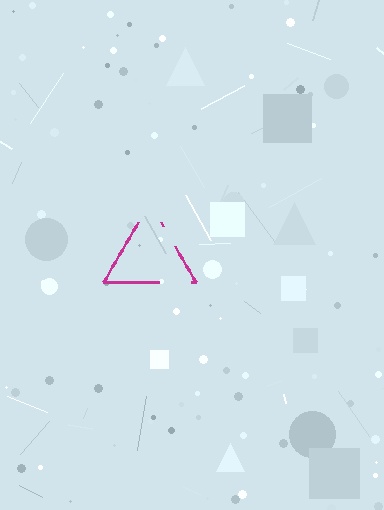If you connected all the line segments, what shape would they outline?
They would outline a triangle.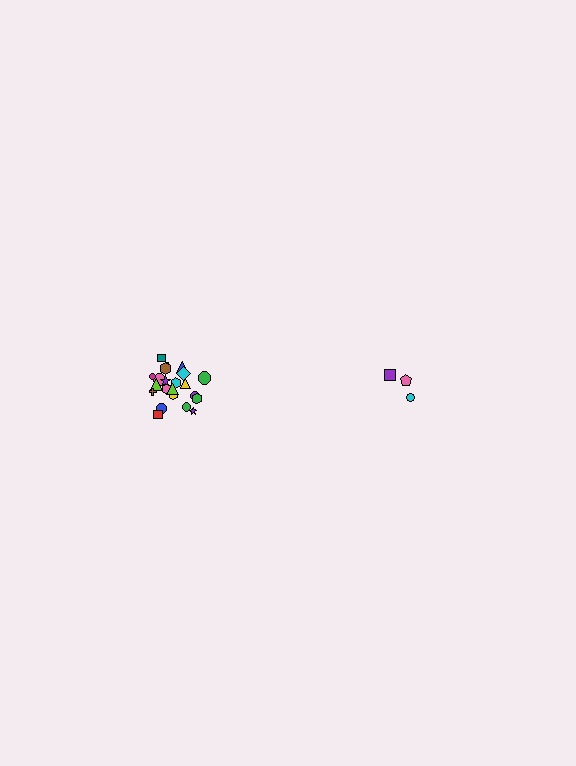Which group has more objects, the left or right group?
The left group.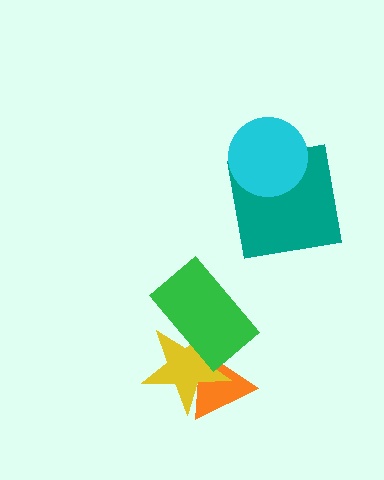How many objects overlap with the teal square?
1 object overlaps with the teal square.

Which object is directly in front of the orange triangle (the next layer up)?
The yellow star is directly in front of the orange triangle.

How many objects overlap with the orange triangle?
2 objects overlap with the orange triangle.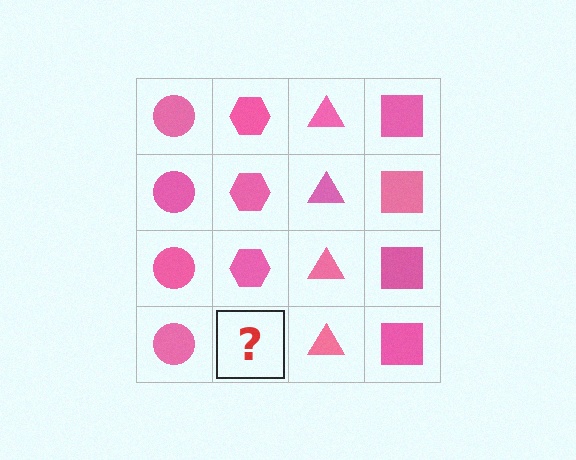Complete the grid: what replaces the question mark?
The question mark should be replaced with a pink hexagon.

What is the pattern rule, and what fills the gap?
The rule is that each column has a consistent shape. The gap should be filled with a pink hexagon.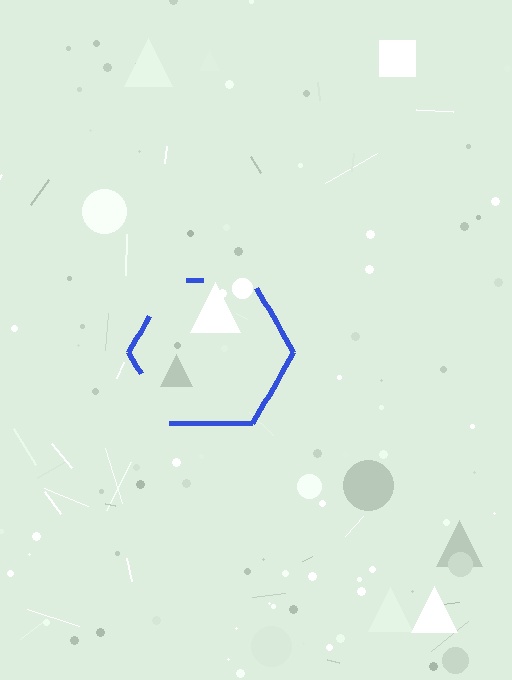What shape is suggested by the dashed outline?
The dashed outline suggests a hexagon.